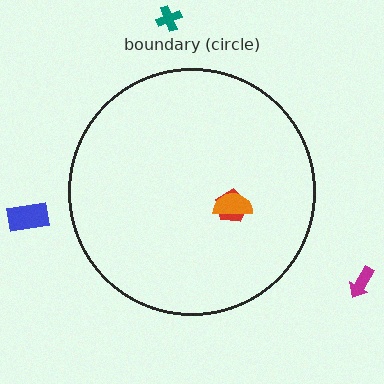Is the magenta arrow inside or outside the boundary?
Outside.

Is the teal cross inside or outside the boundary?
Outside.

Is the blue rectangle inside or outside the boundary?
Outside.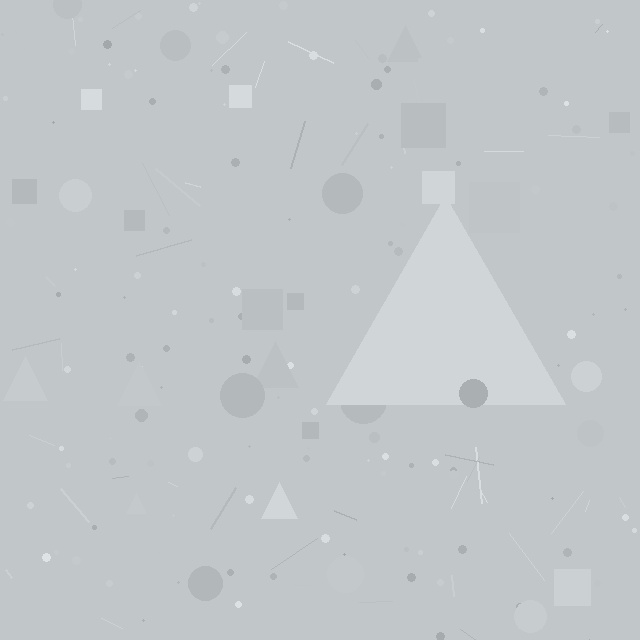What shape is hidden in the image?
A triangle is hidden in the image.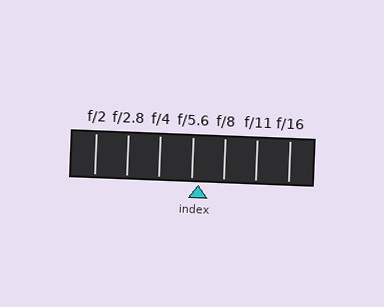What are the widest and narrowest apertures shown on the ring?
The widest aperture shown is f/2 and the narrowest is f/16.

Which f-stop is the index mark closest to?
The index mark is closest to f/5.6.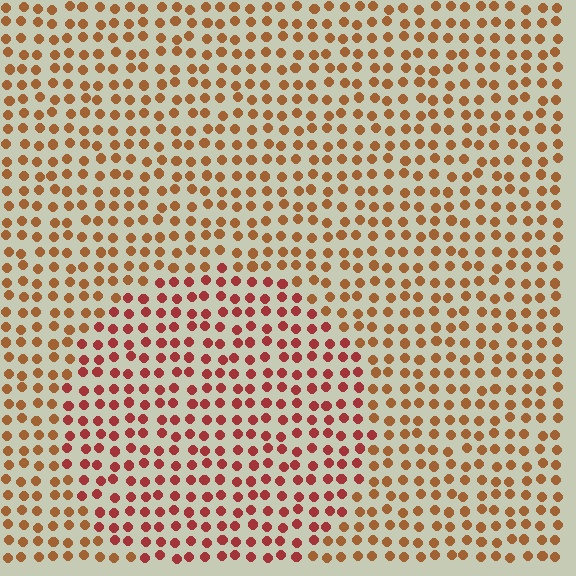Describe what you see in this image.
The image is filled with small brown elements in a uniform arrangement. A circle-shaped region is visible where the elements are tinted to a slightly different hue, forming a subtle color boundary.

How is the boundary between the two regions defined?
The boundary is defined purely by a slight shift in hue (about 29 degrees). Spacing, size, and orientation are identical on both sides.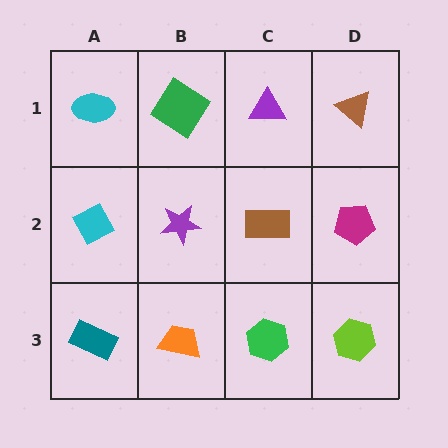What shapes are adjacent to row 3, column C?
A brown rectangle (row 2, column C), an orange trapezoid (row 3, column B), a lime hexagon (row 3, column D).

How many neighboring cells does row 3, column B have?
3.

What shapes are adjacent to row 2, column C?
A purple triangle (row 1, column C), a green hexagon (row 3, column C), a purple star (row 2, column B), a magenta pentagon (row 2, column D).